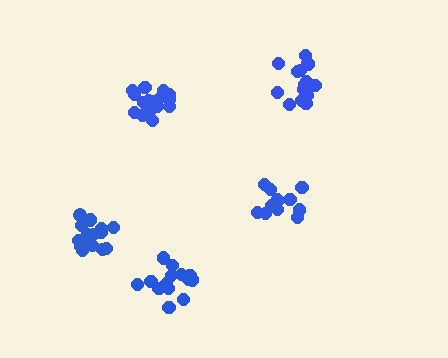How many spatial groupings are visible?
There are 5 spatial groupings.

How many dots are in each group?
Group 1: 13 dots, Group 2: 17 dots, Group 3: 16 dots, Group 4: 16 dots, Group 5: 14 dots (76 total).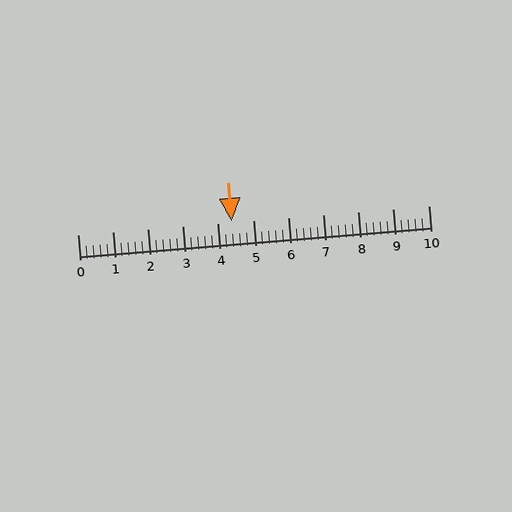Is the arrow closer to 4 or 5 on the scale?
The arrow is closer to 4.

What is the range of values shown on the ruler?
The ruler shows values from 0 to 10.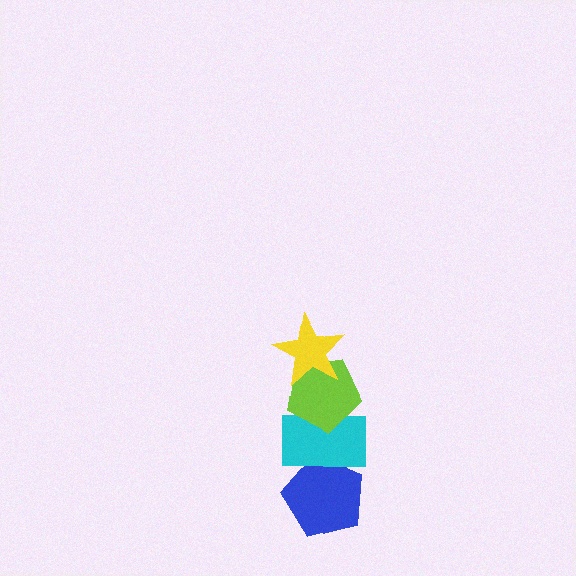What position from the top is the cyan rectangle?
The cyan rectangle is 3rd from the top.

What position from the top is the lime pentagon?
The lime pentagon is 2nd from the top.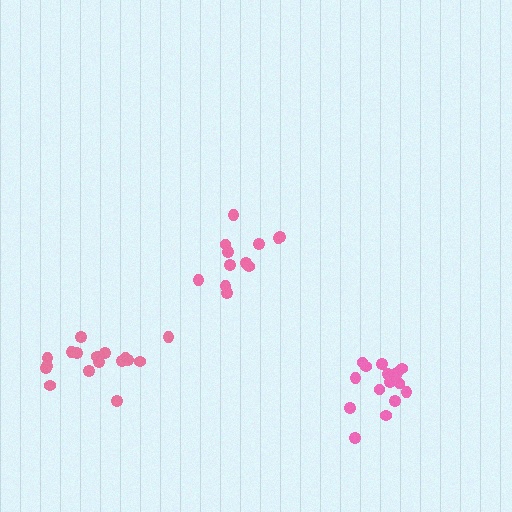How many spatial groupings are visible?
There are 3 spatial groupings.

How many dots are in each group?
Group 1: 16 dots, Group 2: 17 dots, Group 3: 12 dots (45 total).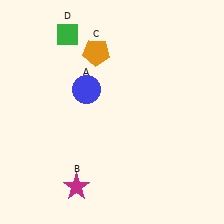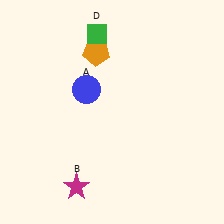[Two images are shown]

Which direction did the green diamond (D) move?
The green diamond (D) moved right.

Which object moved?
The green diamond (D) moved right.